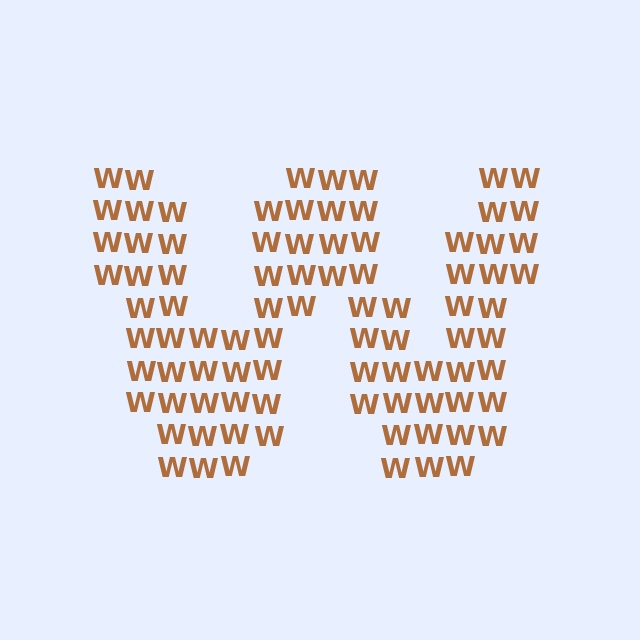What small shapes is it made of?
It is made of small letter W's.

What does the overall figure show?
The overall figure shows the letter W.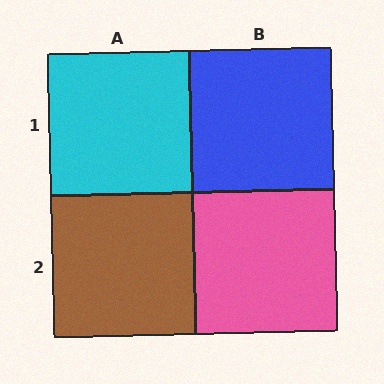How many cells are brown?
1 cell is brown.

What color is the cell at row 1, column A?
Cyan.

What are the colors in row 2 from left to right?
Brown, pink.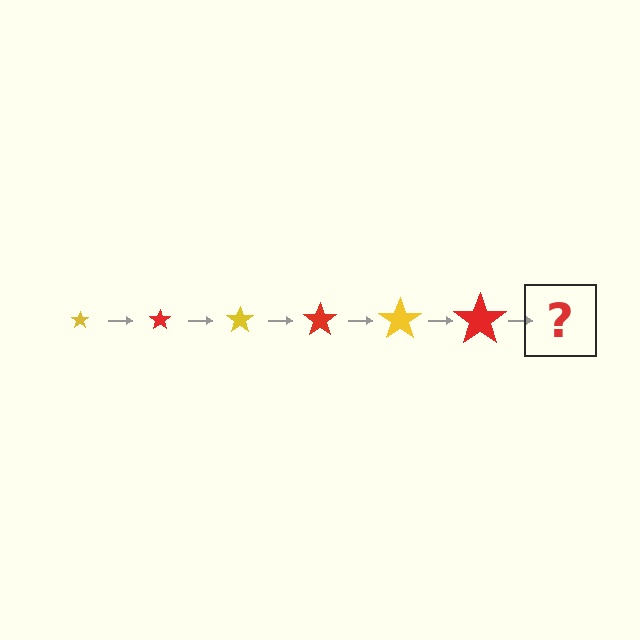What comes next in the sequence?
The next element should be a yellow star, larger than the previous one.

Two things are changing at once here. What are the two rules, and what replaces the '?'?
The two rules are that the star grows larger each step and the color cycles through yellow and red. The '?' should be a yellow star, larger than the previous one.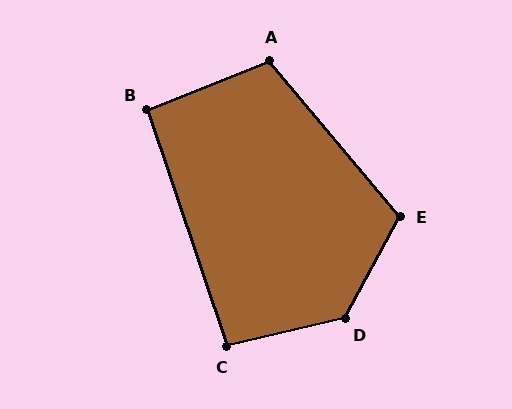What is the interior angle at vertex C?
Approximately 96 degrees (obtuse).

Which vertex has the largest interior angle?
D, at approximately 132 degrees.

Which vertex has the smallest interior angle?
B, at approximately 93 degrees.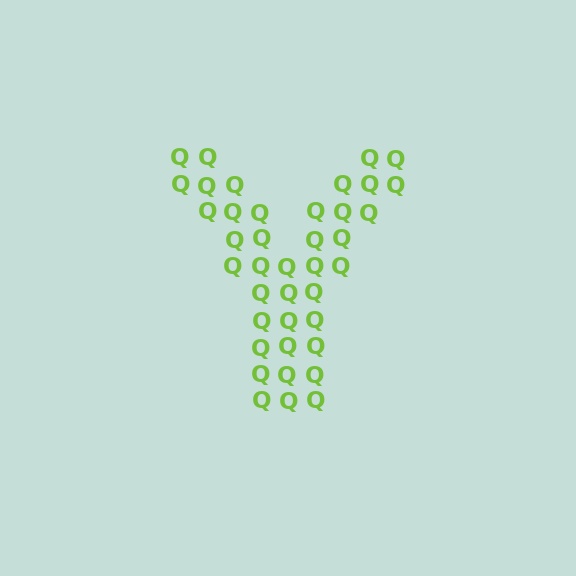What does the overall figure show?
The overall figure shows the letter Y.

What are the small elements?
The small elements are letter Q's.